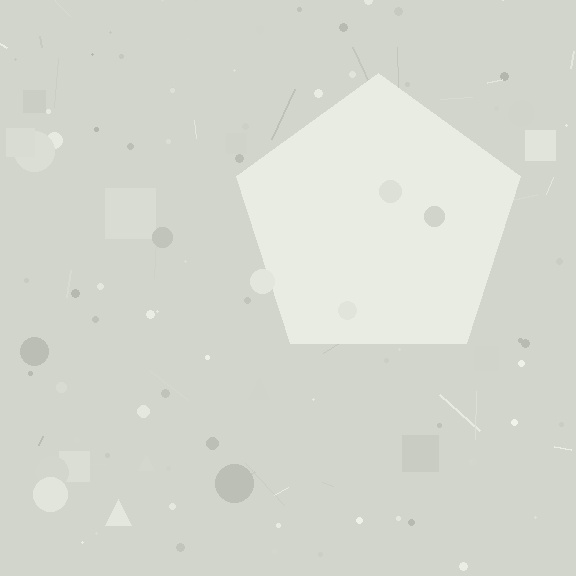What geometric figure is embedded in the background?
A pentagon is embedded in the background.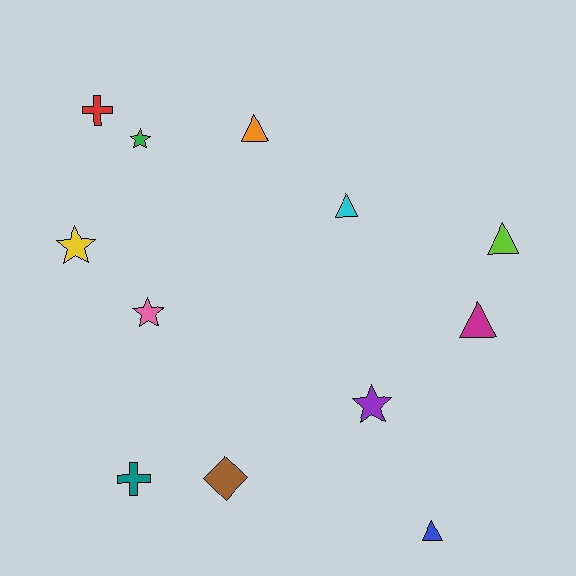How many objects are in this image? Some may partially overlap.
There are 12 objects.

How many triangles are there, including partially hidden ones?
There are 5 triangles.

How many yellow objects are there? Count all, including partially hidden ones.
There is 1 yellow object.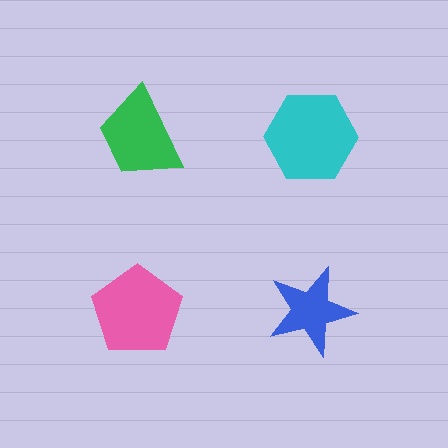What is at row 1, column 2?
A cyan hexagon.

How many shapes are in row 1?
2 shapes.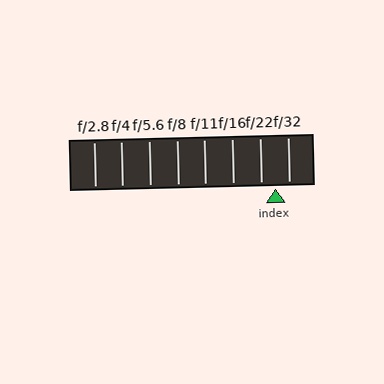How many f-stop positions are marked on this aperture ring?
There are 8 f-stop positions marked.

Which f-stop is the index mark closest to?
The index mark is closest to f/32.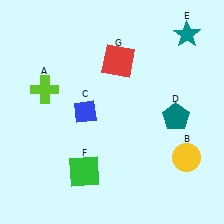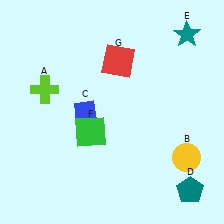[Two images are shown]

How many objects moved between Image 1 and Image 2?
2 objects moved between the two images.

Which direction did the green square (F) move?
The green square (F) moved up.